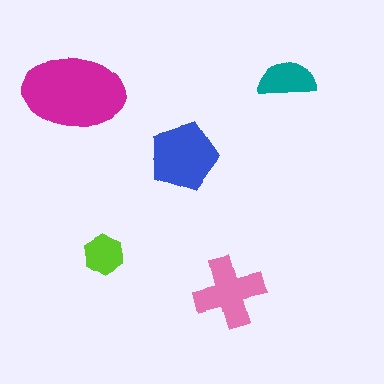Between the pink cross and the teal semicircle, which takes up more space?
The pink cross.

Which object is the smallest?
The lime hexagon.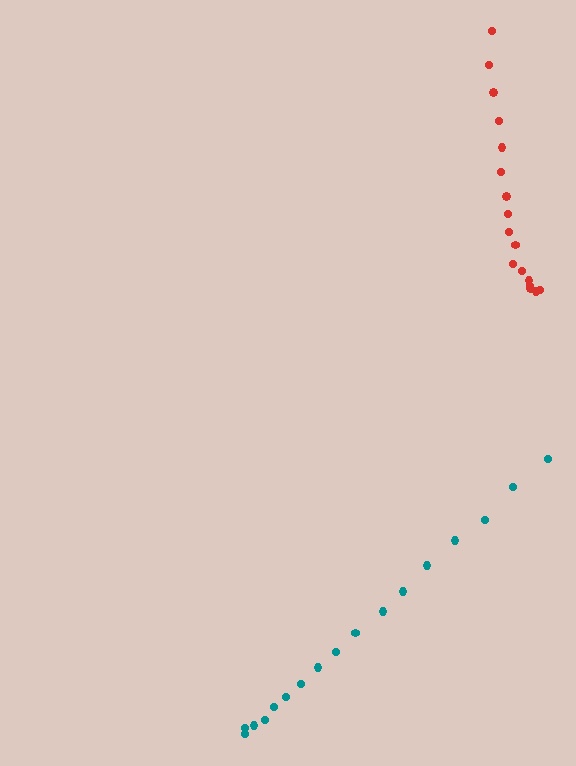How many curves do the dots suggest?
There are 2 distinct paths.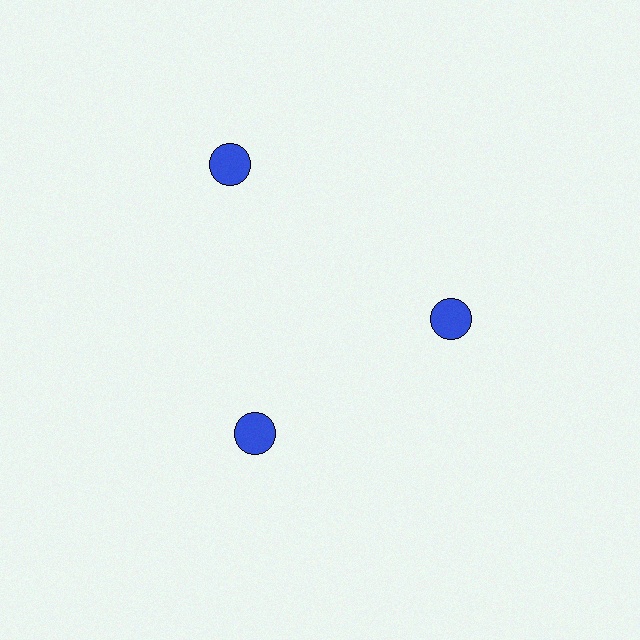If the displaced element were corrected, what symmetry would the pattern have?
It would have 3-fold rotational symmetry — the pattern would map onto itself every 120 degrees.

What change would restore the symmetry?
The symmetry would be restored by moving it inward, back onto the ring so that all 3 circles sit at equal angles and equal distance from the center.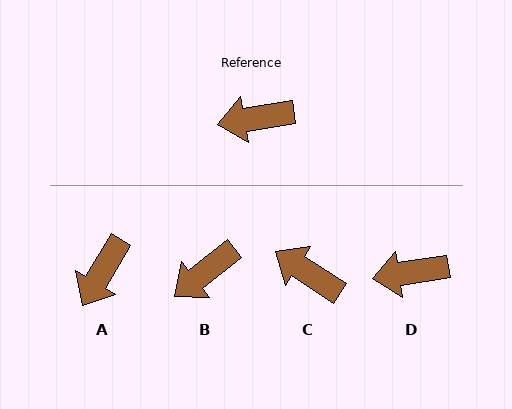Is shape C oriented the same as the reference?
No, it is off by about 42 degrees.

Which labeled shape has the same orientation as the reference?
D.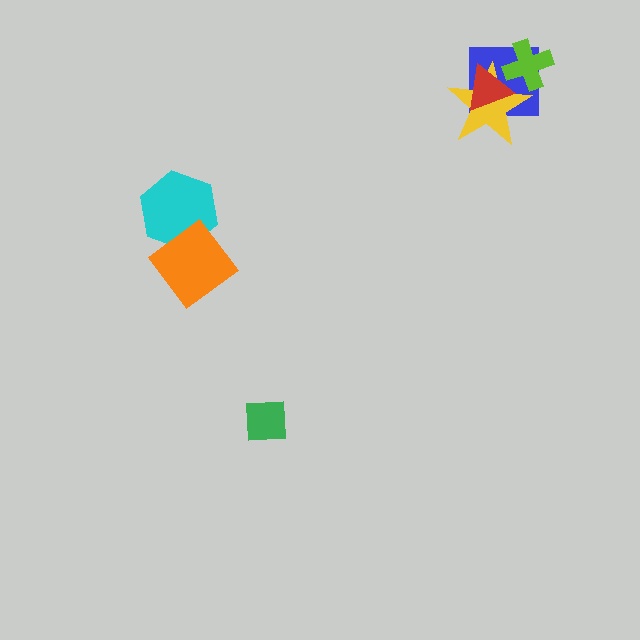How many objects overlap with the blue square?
3 objects overlap with the blue square.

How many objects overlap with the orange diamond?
1 object overlaps with the orange diamond.